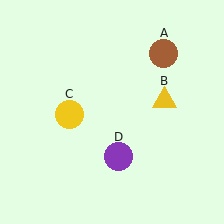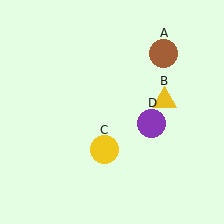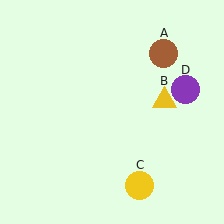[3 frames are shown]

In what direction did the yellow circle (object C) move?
The yellow circle (object C) moved down and to the right.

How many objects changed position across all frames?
2 objects changed position: yellow circle (object C), purple circle (object D).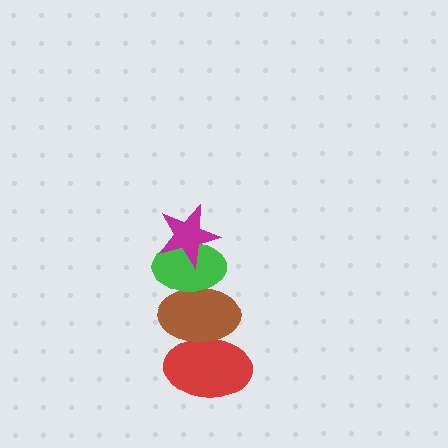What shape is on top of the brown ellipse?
The green ellipse is on top of the brown ellipse.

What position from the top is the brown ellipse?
The brown ellipse is 3rd from the top.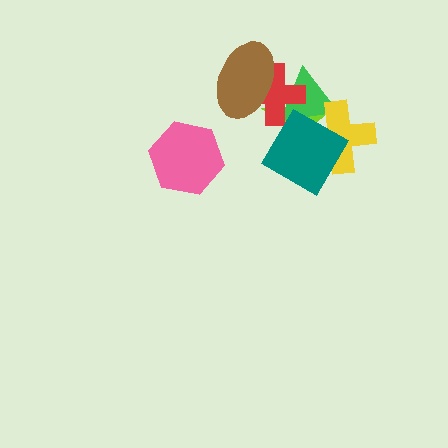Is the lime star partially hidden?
Yes, it is partially covered by another shape.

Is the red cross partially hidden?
Yes, it is partially covered by another shape.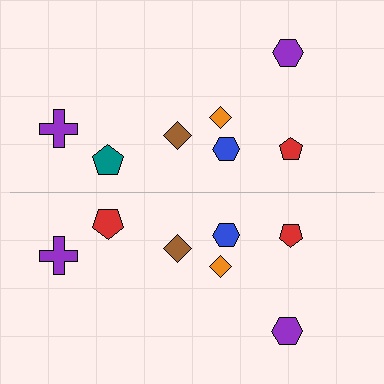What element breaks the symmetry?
The red pentagon on the bottom side breaks the symmetry — its mirror counterpart is teal.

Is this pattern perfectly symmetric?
No, the pattern is not perfectly symmetric. The red pentagon on the bottom side breaks the symmetry — its mirror counterpart is teal.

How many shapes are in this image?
There are 14 shapes in this image.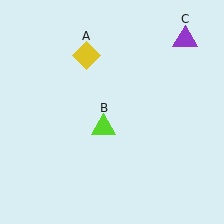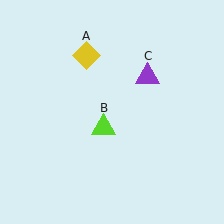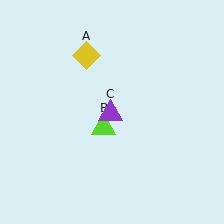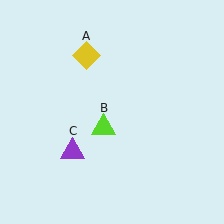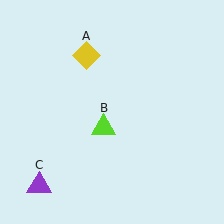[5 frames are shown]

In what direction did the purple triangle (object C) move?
The purple triangle (object C) moved down and to the left.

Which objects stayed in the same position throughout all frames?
Yellow diamond (object A) and lime triangle (object B) remained stationary.